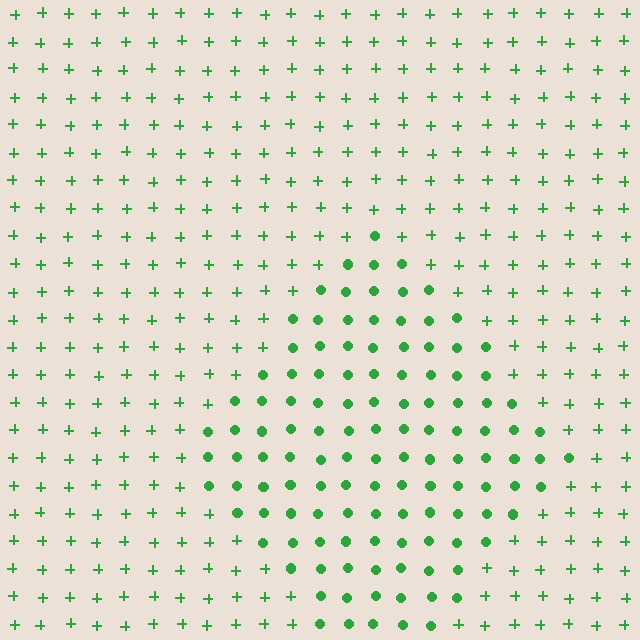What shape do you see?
I see a diamond.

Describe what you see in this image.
The image is filled with small green elements arranged in a uniform grid. A diamond-shaped region contains circles, while the surrounding area contains plus signs. The boundary is defined purely by the change in element shape.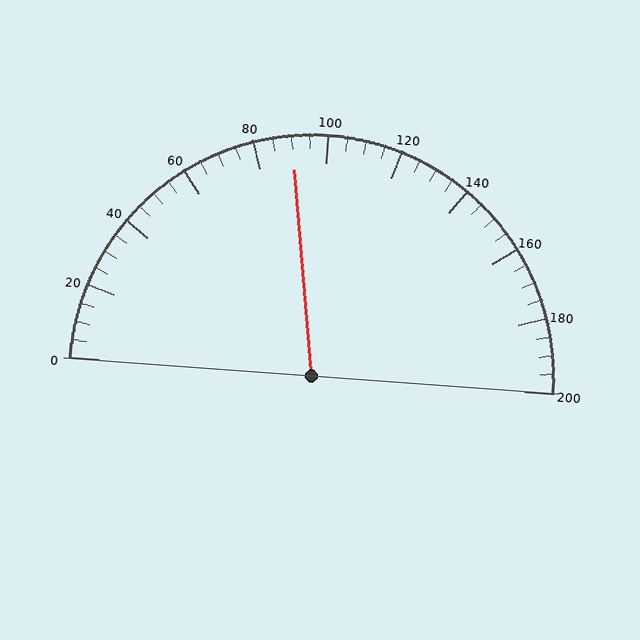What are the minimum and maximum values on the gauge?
The gauge ranges from 0 to 200.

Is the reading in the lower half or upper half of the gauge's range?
The reading is in the lower half of the range (0 to 200).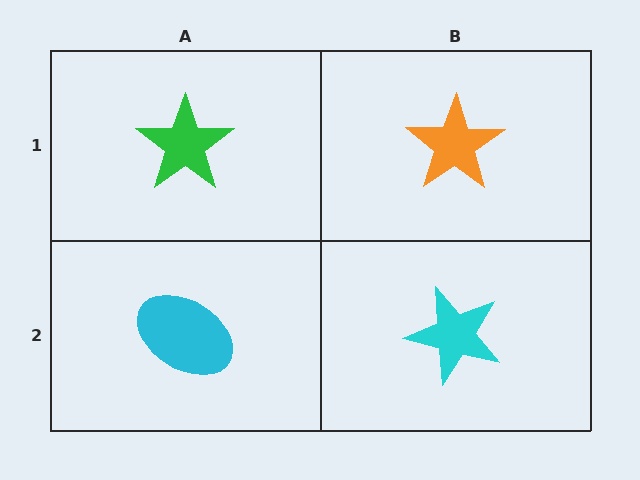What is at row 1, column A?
A green star.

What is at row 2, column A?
A cyan ellipse.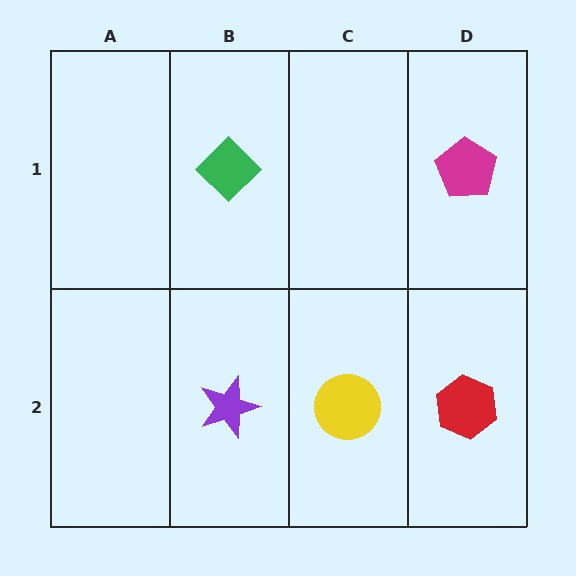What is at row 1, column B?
A green diamond.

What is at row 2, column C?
A yellow circle.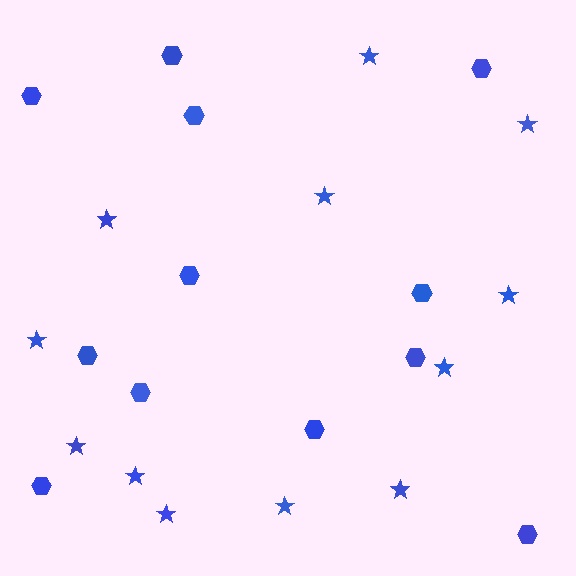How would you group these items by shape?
There are 2 groups: one group of stars (12) and one group of hexagons (12).